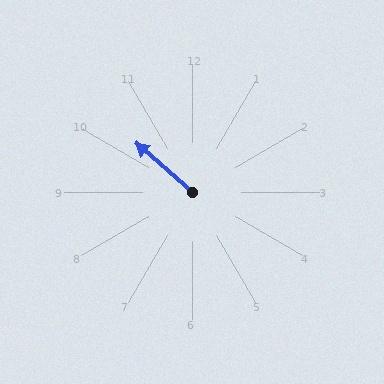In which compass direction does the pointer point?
Northwest.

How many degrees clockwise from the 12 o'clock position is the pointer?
Approximately 311 degrees.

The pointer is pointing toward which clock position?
Roughly 10 o'clock.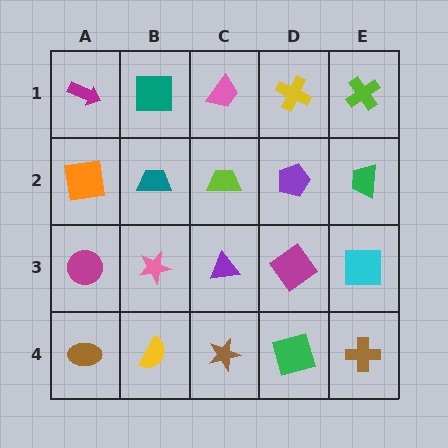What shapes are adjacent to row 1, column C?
A lime trapezoid (row 2, column C), a teal square (row 1, column B), a yellow cross (row 1, column D).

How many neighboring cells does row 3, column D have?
4.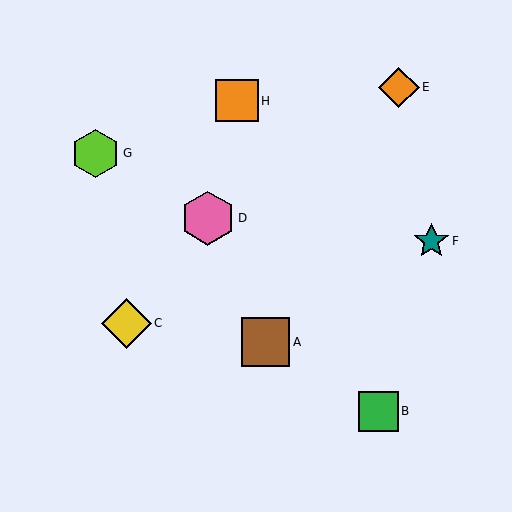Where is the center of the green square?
The center of the green square is at (378, 411).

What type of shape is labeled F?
Shape F is a teal star.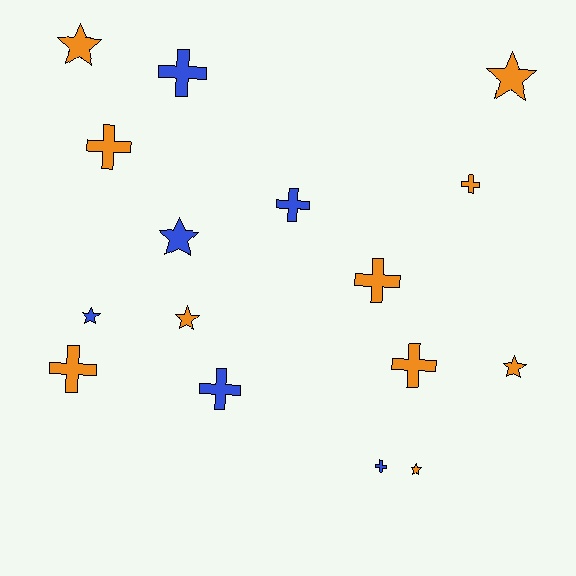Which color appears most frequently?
Orange, with 10 objects.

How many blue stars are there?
There are 2 blue stars.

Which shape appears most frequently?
Cross, with 9 objects.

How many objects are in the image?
There are 16 objects.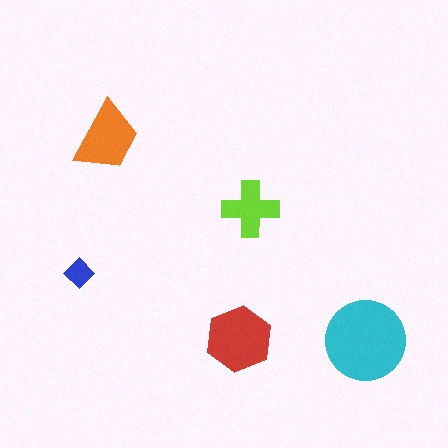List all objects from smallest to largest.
The blue diamond, the lime cross, the orange trapezoid, the red hexagon, the cyan circle.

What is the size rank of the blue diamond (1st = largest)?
5th.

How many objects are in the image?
There are 5 objects in the image.